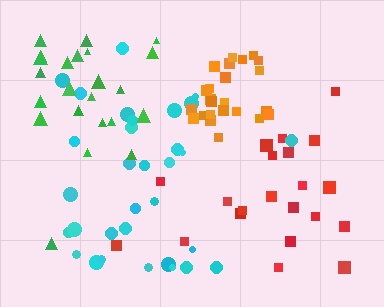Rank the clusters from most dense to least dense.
orange, green, cyan, red.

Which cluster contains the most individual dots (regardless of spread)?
Cyan (33).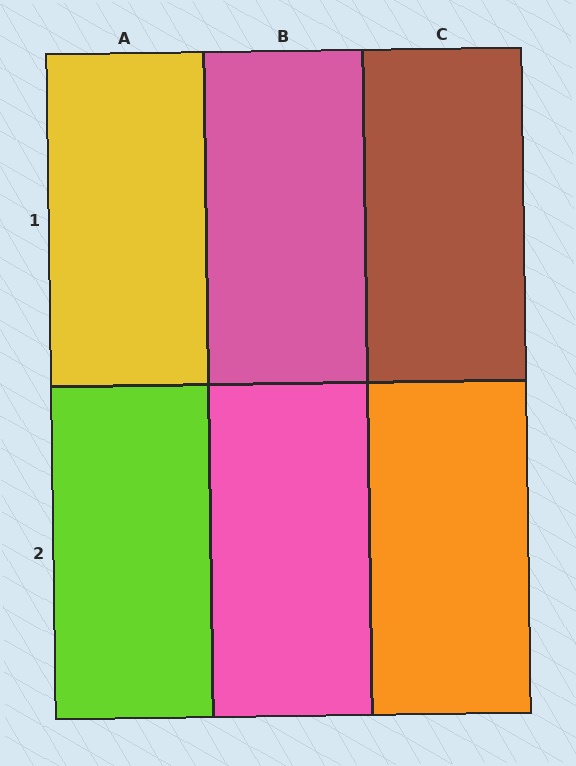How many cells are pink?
2 cells are pink.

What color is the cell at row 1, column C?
Brown.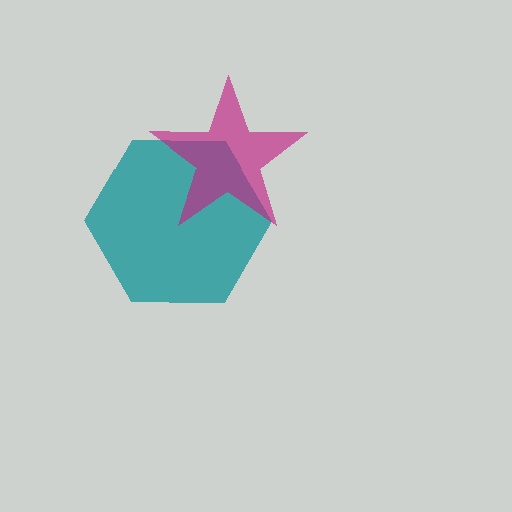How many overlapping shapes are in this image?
There are 2 overlapping shapes in the image.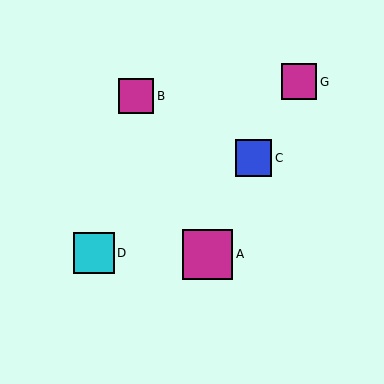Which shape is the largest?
The magenta square (labeled A) is the largest.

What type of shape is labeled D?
Shape D is a cyan square.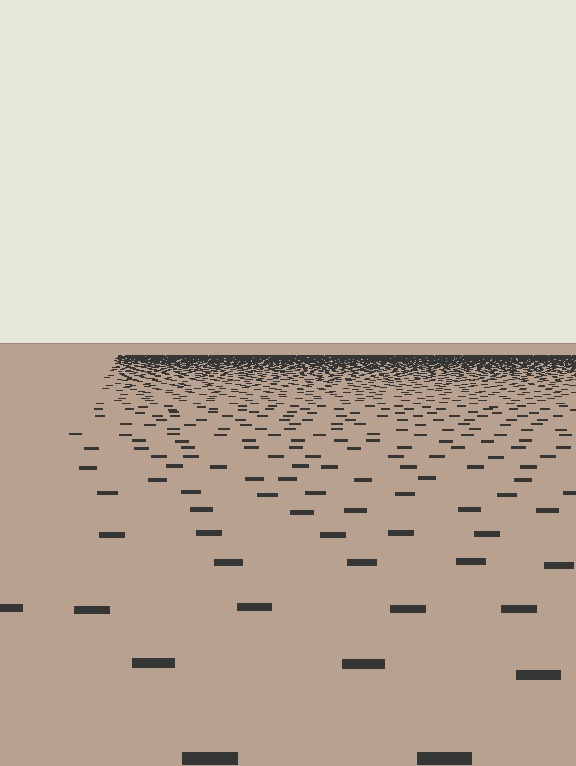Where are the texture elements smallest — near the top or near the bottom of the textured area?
Near the top.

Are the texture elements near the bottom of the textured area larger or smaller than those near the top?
Larger. Near the bottom, elements are closer to the viewer and appear at a bigger on-screen size.